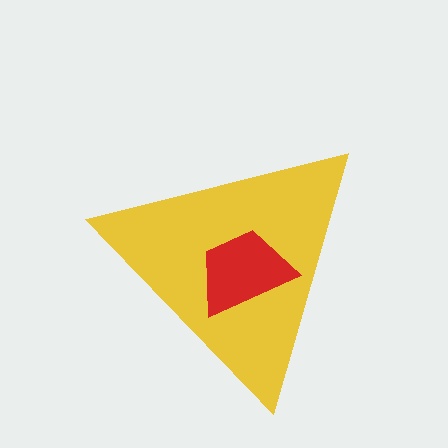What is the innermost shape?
The red trapezoid.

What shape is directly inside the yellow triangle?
The red trapezoid.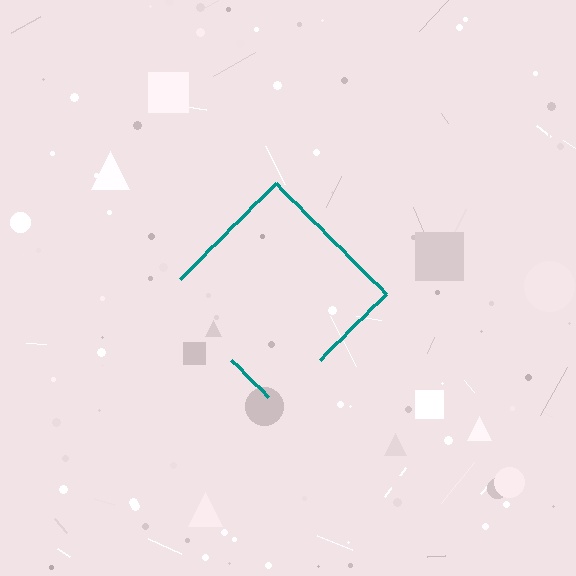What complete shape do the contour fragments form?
The contour fragments form a diamond.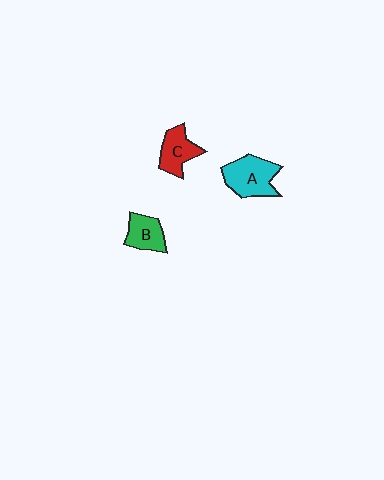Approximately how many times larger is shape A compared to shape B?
Approximately 1.5 times.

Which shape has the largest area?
Shape A (cyan).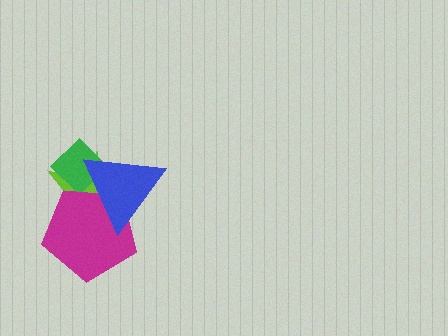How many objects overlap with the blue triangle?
3 objects overlap with the blue triangle.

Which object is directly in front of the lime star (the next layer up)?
The green diamond is directly in front of the lime star.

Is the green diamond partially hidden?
Yes, it is partially covered by another shape.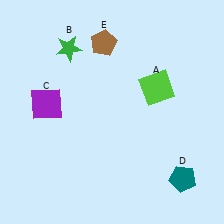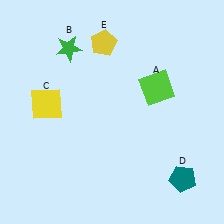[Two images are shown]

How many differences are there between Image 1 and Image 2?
There are 2 differences between the two images.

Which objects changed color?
C changed from purple to yellow. E changed from brown to yellow.